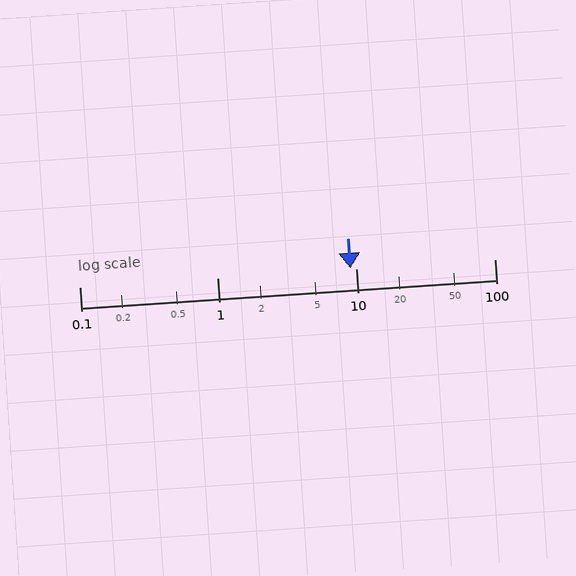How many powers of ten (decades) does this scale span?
The scale spans 3 decades, from 0.1 to 100.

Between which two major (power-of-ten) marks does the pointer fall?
The pointer is between 1 and 10.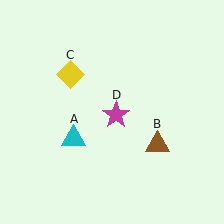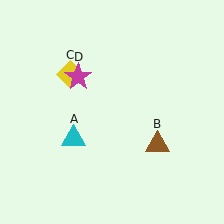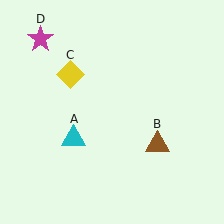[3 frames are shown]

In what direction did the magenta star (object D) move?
The magenta star (object D) moved up and to the left.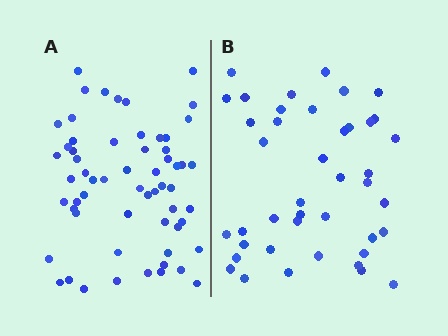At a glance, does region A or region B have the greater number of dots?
Region A (the left region) has more dots.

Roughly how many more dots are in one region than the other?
Region A has approximately 20 more dots than region B.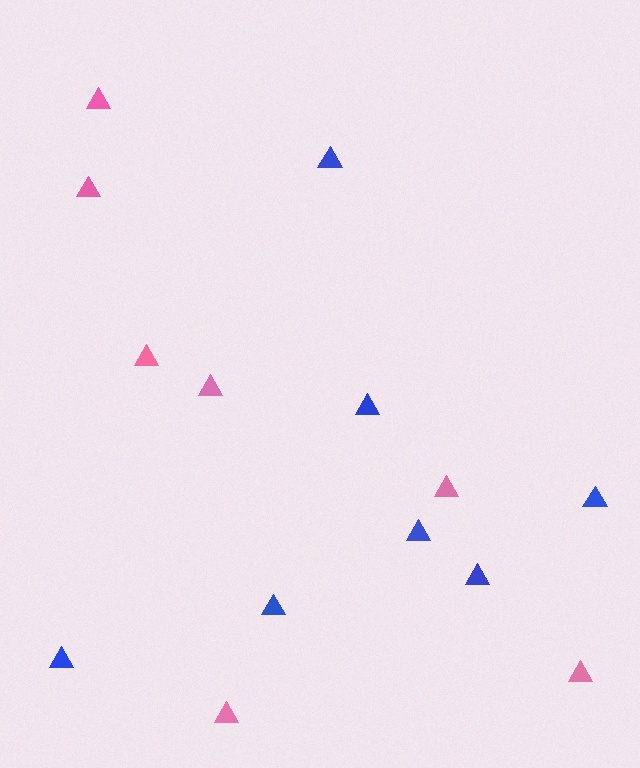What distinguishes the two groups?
There are 2 groups: one group of blue triangles (7) and one group of pink triangles (7).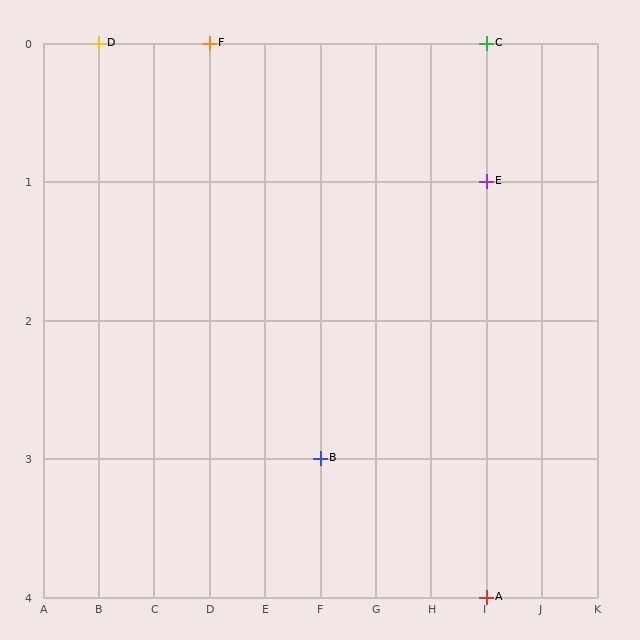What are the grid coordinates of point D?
Point D is at grid coordinates (B, 0).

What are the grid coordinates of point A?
Point A is at grid coordinates (I, 4).